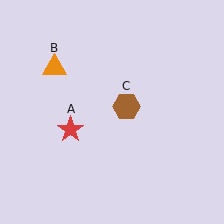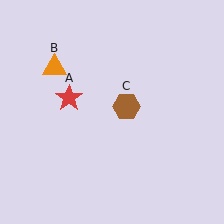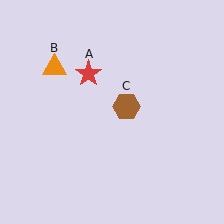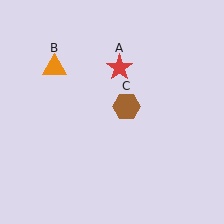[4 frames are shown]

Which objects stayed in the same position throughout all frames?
Orange triangle (object B) and brown hexagon (object C) remained stationary.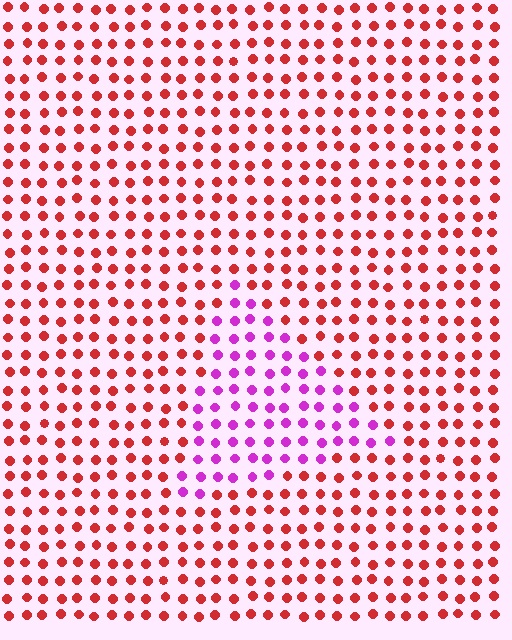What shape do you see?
I see a triangle.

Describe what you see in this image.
The image is filled with small red elements in a uniform arrangement. A triangle-shaped region is visible where the elements are tinted to a slightly different hue, forming a subtle color boundary.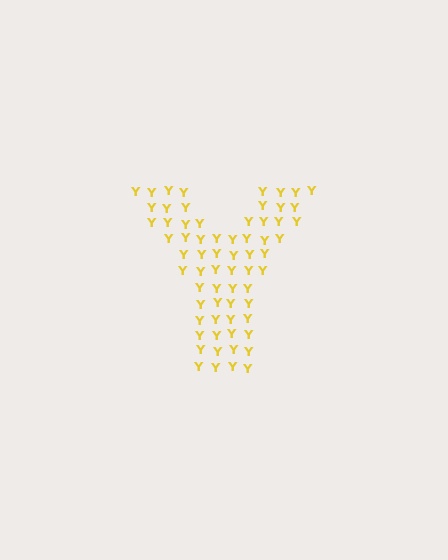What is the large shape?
The large shape is the letter Y.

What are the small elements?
The small elements are letter Y's.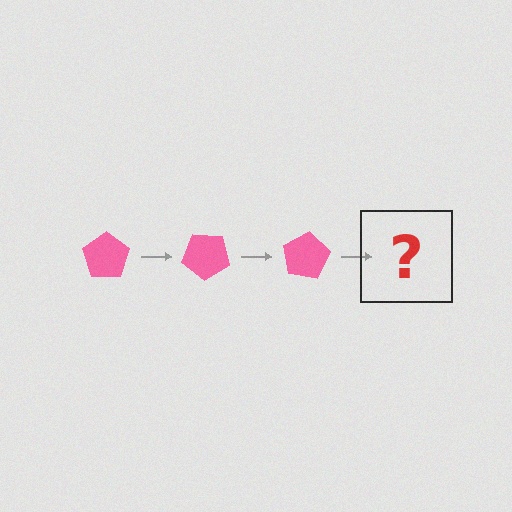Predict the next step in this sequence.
The next step is a pink pentagon rotated 120 degrees.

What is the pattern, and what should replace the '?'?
The pattern is that the pentagon rotates 40 degrees each step. The '?' should be a pink pentagon rotated 120 degrees.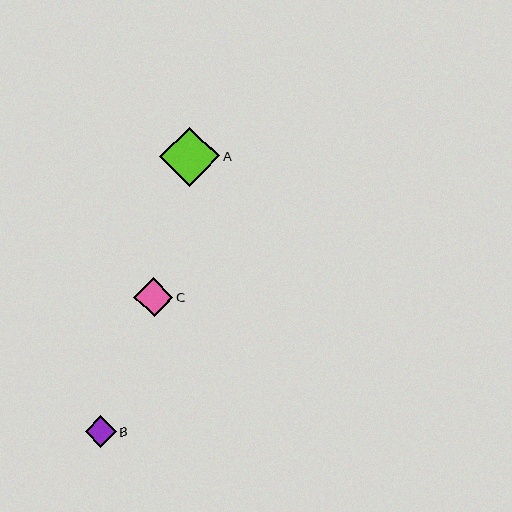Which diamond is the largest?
Diamond A is the largest with a size of approximately 60 pixels.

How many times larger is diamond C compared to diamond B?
Diamond C is approximately 1.2 times the size of diamond B.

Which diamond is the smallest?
Diamond B is the smallest with a size of approximately 31 pixels.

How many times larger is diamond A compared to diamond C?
Diamond A is approximately 1.5 times the size of diamond C.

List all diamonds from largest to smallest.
From largest to smallest: A, C, B.